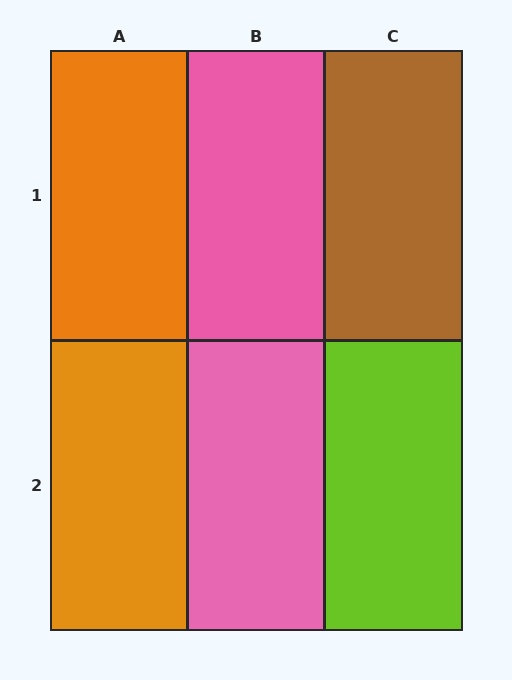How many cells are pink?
2 cells are pink.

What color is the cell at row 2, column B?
Pink.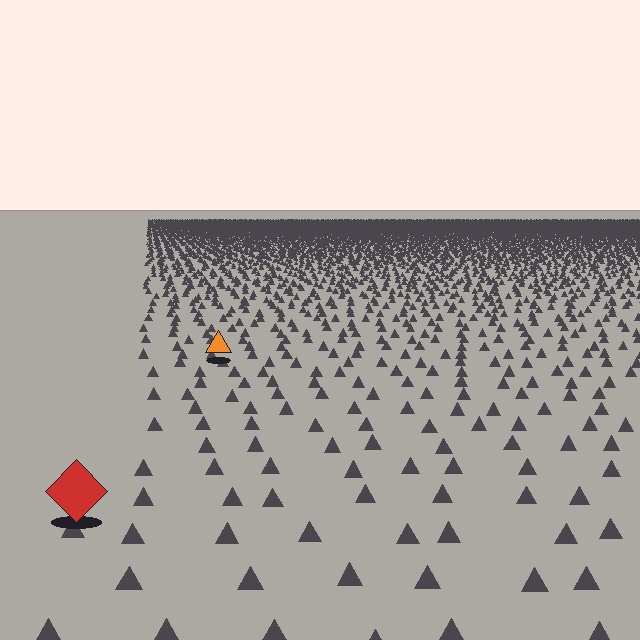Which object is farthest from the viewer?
The orange triangle is farthest from the viewer. It appears smaller and the ground texture around it is denser.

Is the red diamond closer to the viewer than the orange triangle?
Yes. The red diamond is closer — you can tell from the texture gradient: the ground texture is coarser near it.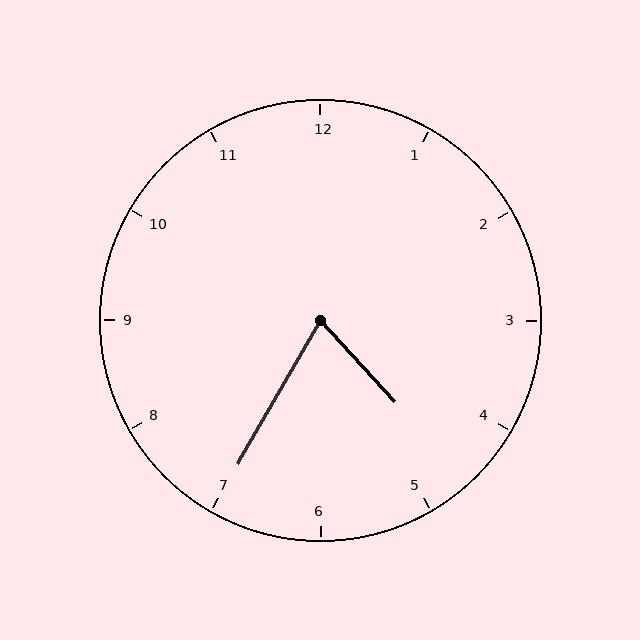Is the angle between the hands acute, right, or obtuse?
It is acute.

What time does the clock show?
4:35.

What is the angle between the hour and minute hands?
Approximately 72 degrees.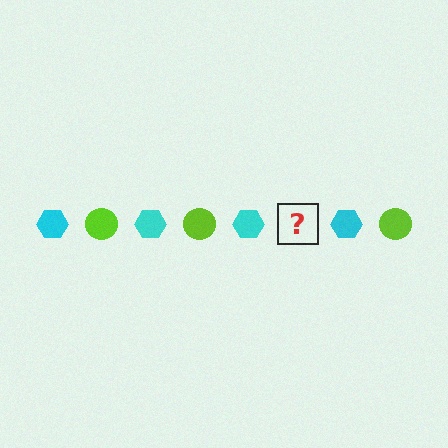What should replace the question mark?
The question mark should be replaced with a lime circle.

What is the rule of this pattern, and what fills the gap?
The rule is that the pattern alternates between cyan hexagon and lime circle. The gap should be filled with a lime circle.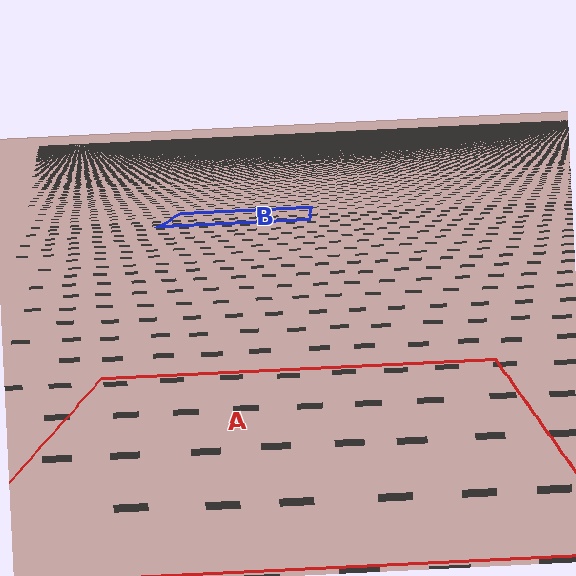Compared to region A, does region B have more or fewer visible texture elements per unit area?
Region B has more texture elements per unit area — they are packed more densely because it is farther away.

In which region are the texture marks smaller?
The texture marks are smaller in region B, because it is farther away.